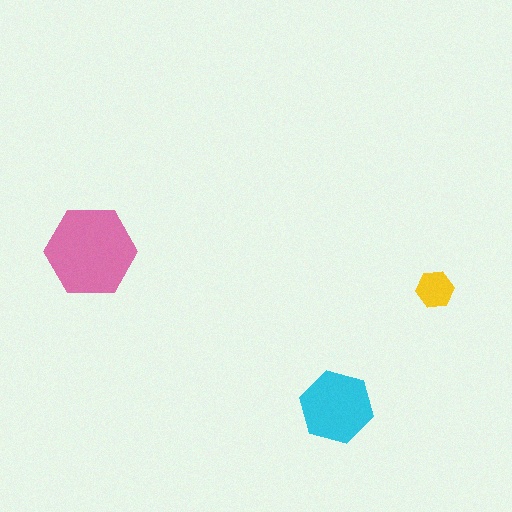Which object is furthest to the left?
The pink hexagon is leftmost.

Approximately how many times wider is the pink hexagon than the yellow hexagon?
About 2.5 times wider.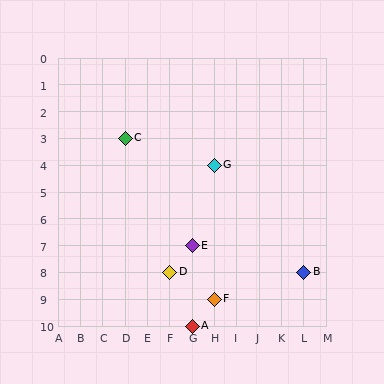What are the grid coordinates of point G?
Point G is at grid coordinates (H, 4).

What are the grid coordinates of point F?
Point F is at grid coordinates (H, 9).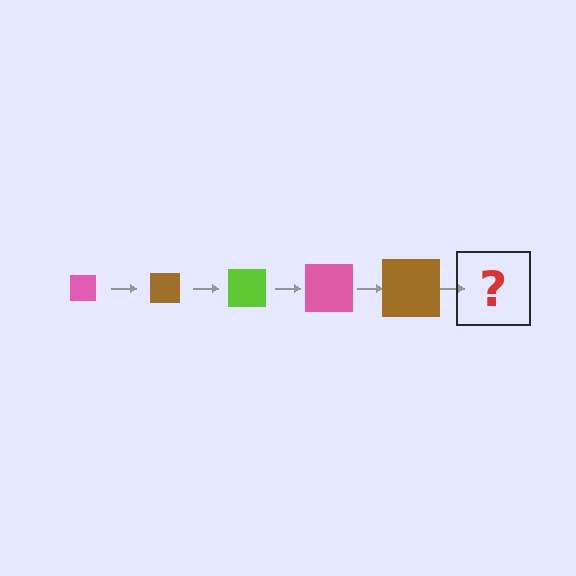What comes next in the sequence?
The next element should be a lime square, larger than the previous one.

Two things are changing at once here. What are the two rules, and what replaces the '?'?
The two rules are that the square grows larger each step and the color cycles through pink, brown, and lime. The '?' should be a lime square, larger than the previous one.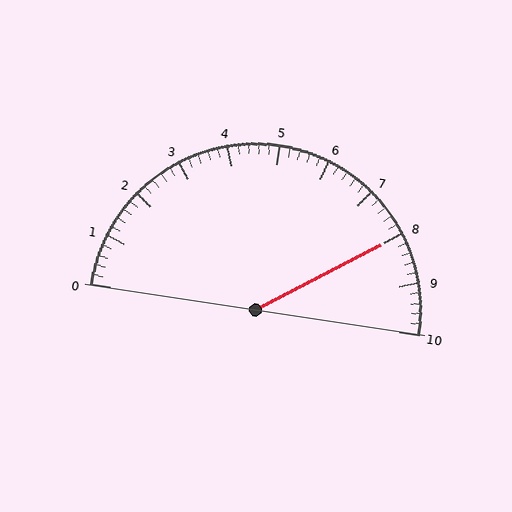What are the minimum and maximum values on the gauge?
The gauge ranges from 0 to 10.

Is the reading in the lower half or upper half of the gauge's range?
The reading is in the upper half of the range (0 to 10).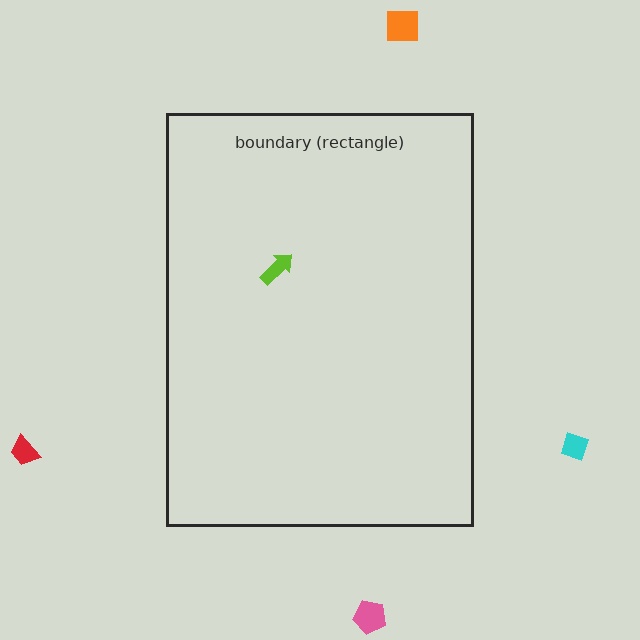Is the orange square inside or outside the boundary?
Outside.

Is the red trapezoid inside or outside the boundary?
Outside.